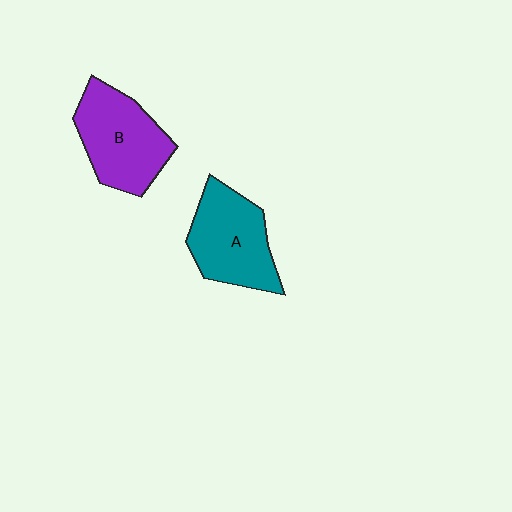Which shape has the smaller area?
Shape A (teal).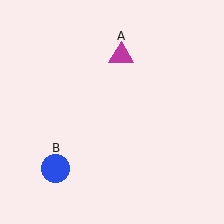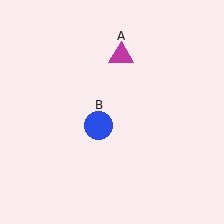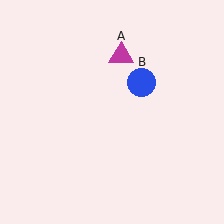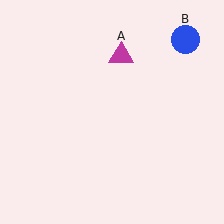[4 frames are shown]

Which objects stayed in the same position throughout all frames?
Magenta triangle (object A) remained stationary.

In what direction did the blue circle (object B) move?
The blue circle (object B) moved up and to the right.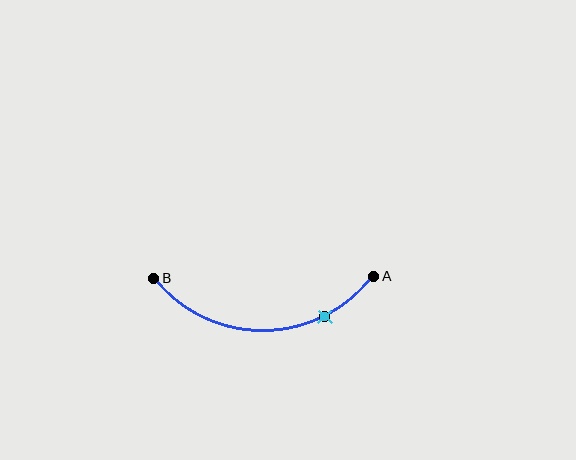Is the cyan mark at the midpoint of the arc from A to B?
No. The cyan mark lies on the arc but is closer to endpoint A. The arc midpoint would be at the point on the curve equidistant along the arc from both A and B.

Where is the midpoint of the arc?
The arc midpoint is the point on the curve farthest from the straight line joining A and B. It sits below that line.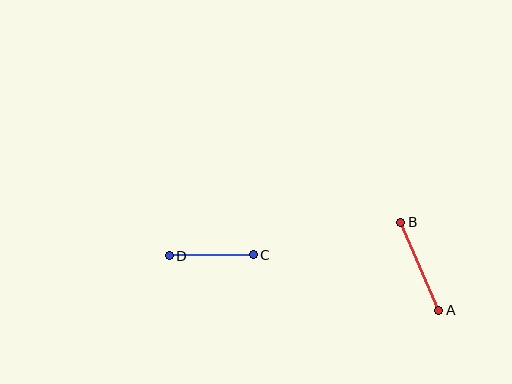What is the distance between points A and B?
The distance is approximately 96 pixels.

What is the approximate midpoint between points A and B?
The midpoint is at approximately (420, 266) pixels.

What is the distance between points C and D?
The distance is approximately 84 pixels.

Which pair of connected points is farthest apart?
Points A and B are farthest apart.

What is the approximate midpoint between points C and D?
The midpoint is at approximately (211, 255) pixels.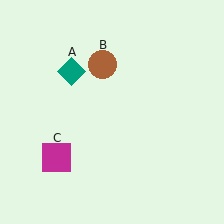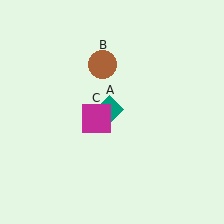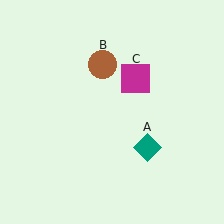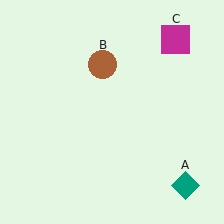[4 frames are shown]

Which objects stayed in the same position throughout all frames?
Brown circle (object B) remained stationary.